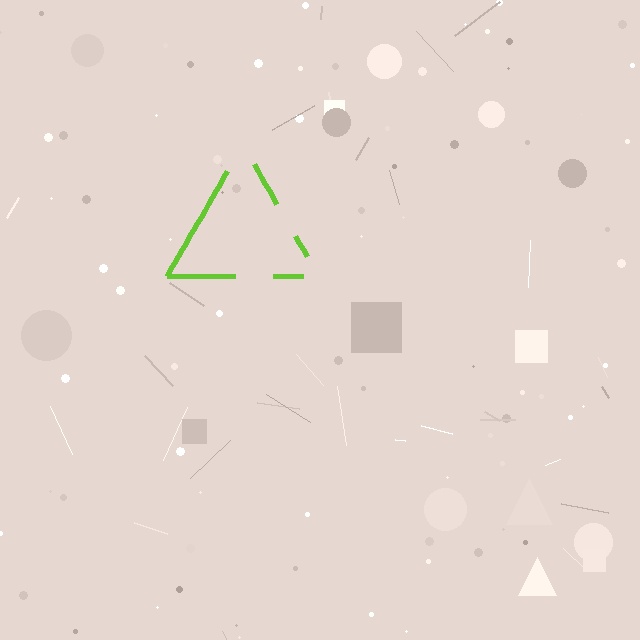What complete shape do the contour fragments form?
The contour fragments form a triangle.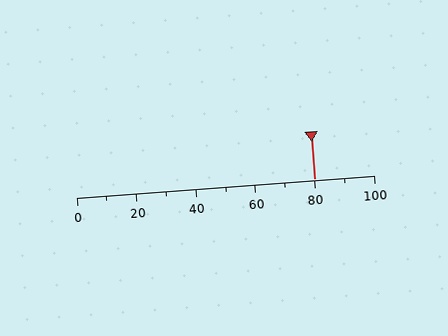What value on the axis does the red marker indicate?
The marker indicates approximately 80.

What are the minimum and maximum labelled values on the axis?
The axis runs from 0 to 100.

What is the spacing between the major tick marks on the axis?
The major ticks are spaced 20 apart.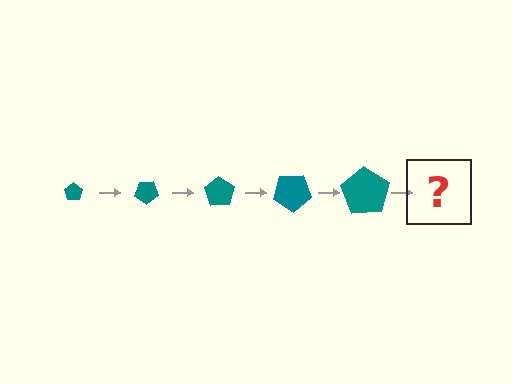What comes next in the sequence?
The next element should be a pentagon, larger than the previous one and rotated 175 degrees from the start.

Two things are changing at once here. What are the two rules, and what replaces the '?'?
The two rules are that the pentagon grows larger each step and it rotates 35 degrees each step. The '?' should be a pentagon, larger than the previous one and rotated 175 degrees from the start.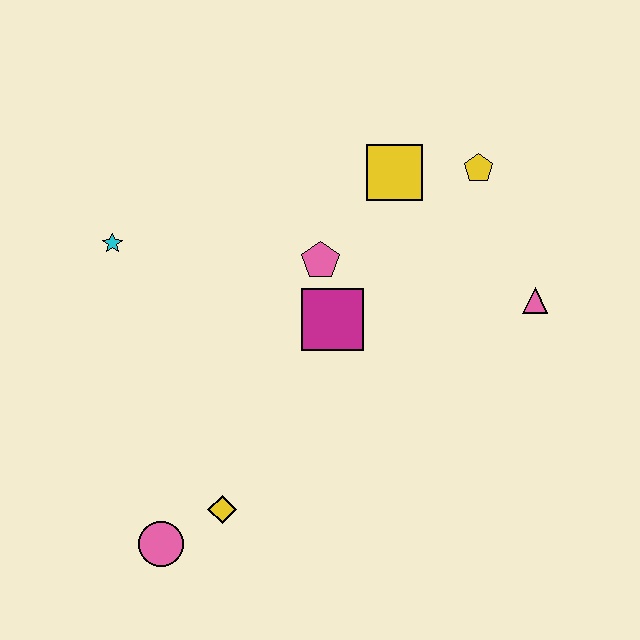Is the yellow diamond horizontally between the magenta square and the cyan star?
Yes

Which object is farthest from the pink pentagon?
The pink circle is farthest from the pink pentagon.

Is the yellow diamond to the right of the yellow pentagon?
No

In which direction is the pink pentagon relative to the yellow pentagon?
The pink pentagon is to the left of the yellow pentagon.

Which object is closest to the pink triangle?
The yellow pentagon is closest to the pink triangle.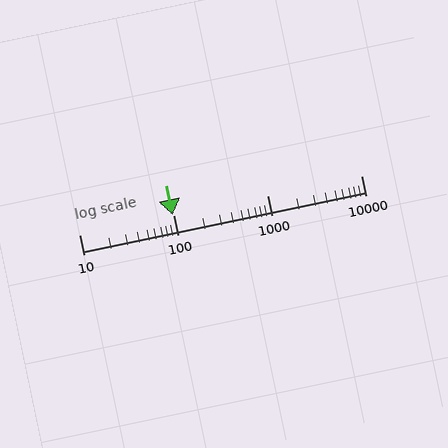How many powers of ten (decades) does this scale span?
The scale spans 3 decades, from 10 to 10000.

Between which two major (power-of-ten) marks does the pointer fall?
The pointer is between 10 and 100.